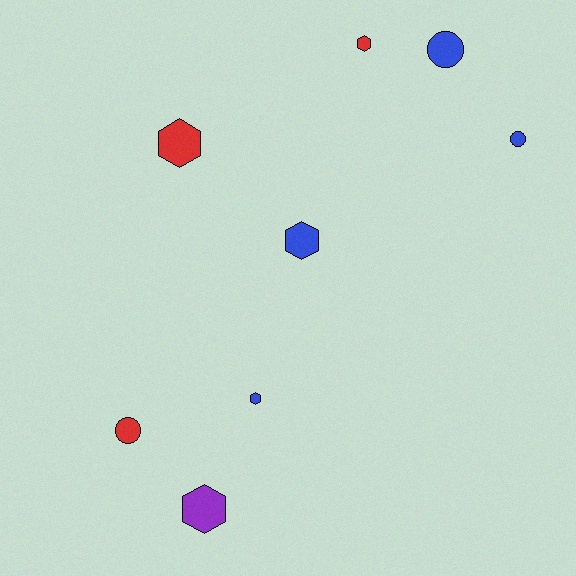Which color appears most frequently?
Blue, with 4 objects.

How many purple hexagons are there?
There is 1 purple hexagon.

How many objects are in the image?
There are 8 objects.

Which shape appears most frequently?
Hexagon, with 5 objects.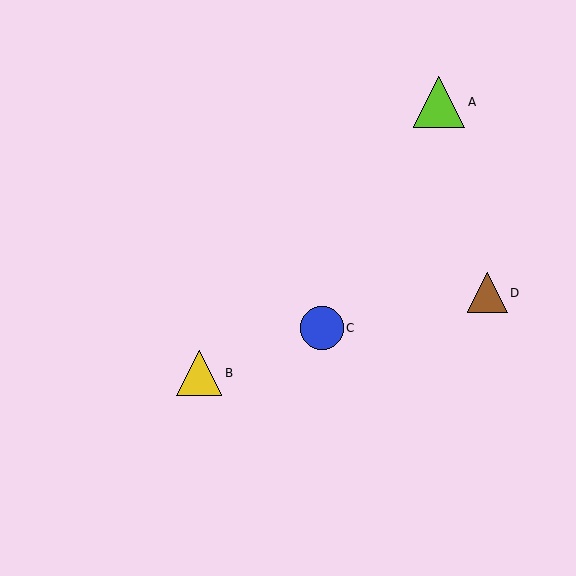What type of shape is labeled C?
Shape C is a blue circle.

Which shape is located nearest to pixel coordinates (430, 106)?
The lime triangle (labeled A) at (439, 102) is nearest to that location.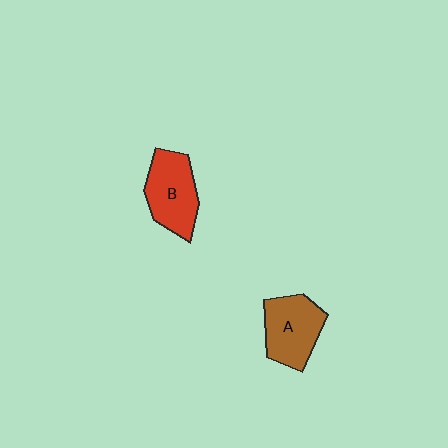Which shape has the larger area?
Shape B (red).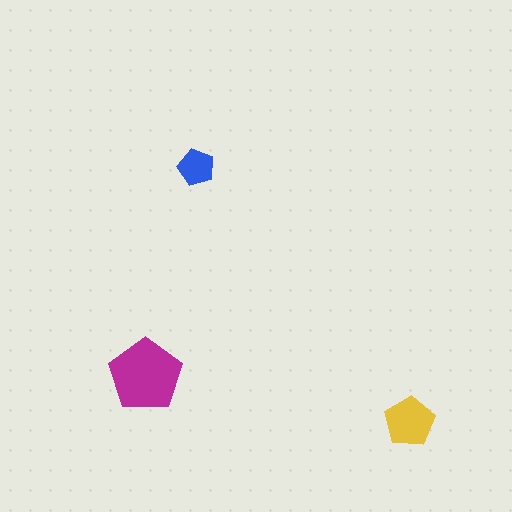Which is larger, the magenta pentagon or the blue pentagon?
The magenta one.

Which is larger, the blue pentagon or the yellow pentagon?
The yellow one.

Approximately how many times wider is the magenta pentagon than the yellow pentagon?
About 1.5 times wider.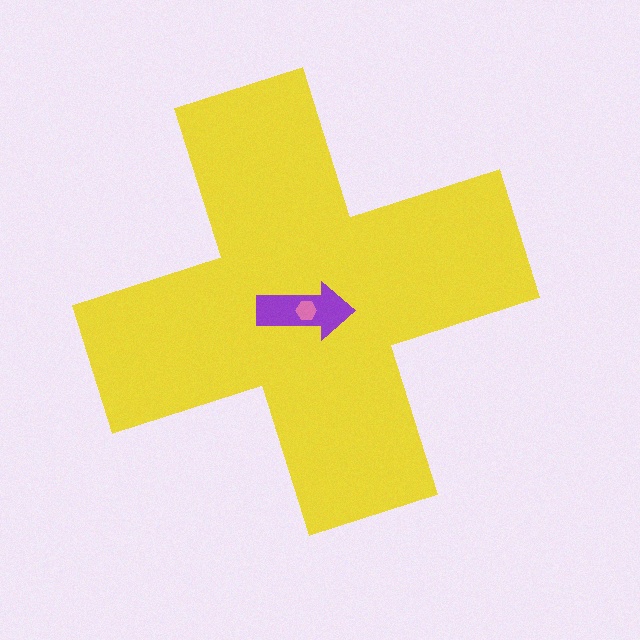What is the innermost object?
The pink hexagon.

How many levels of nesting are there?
3.